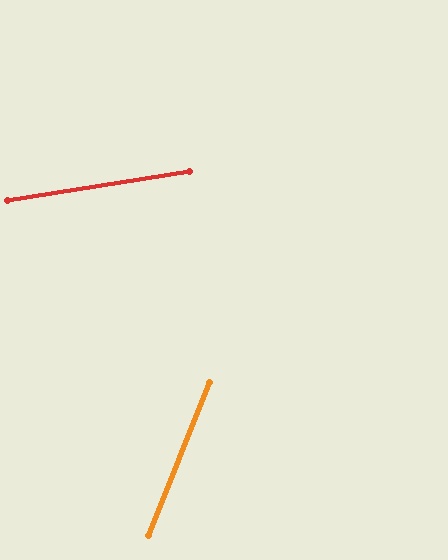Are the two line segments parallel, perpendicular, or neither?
Neither parallel nor perpendicular — they differ by about 59°.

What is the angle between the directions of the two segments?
Approximately 59 degrees.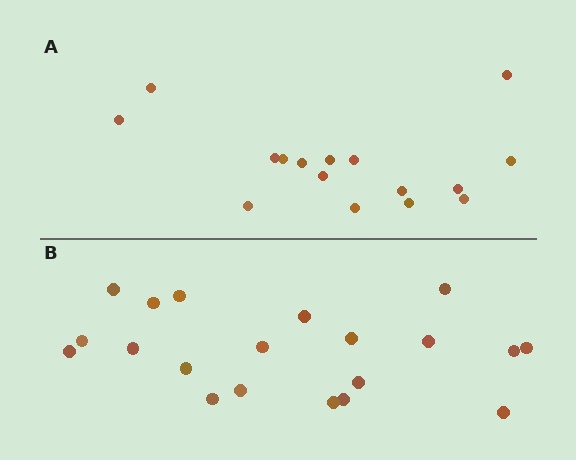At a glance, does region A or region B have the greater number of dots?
Region B (the bottom region) has more dots.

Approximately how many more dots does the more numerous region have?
Region B has about 4 more dots than region A.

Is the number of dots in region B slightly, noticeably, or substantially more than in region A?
Region B has noticeably more, but not dramatically so. The ratio is roughly 1.2 to 1.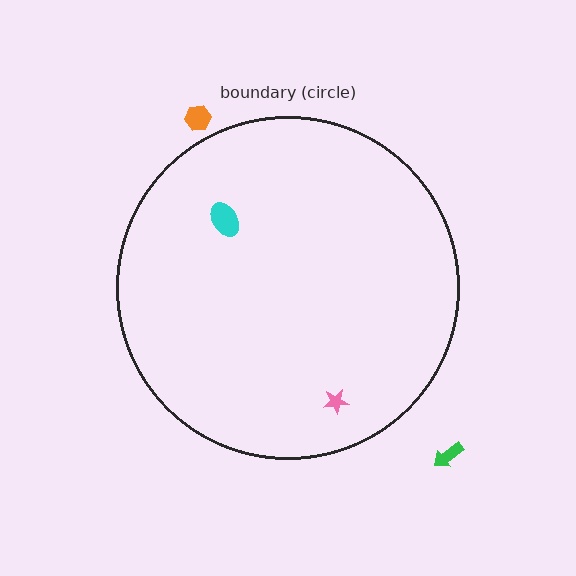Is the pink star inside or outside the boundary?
Inside.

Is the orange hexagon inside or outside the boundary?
Outside.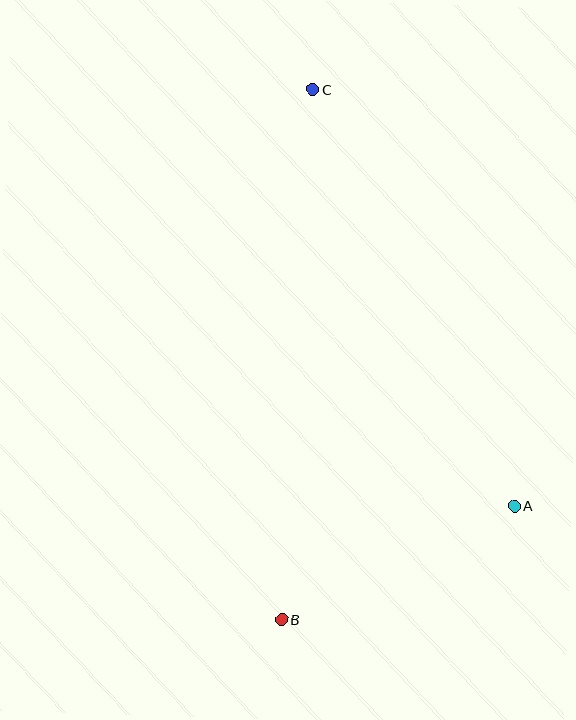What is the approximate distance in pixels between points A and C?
The distance between A and C is approximately 463 pixels.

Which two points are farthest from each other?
Points B and C are farthest from each other.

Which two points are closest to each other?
Points A and B are closest to each other.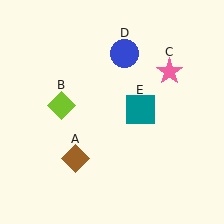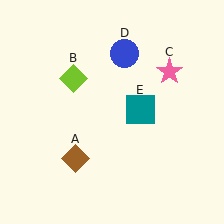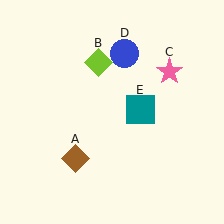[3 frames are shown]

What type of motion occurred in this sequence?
The lime diamond (object B) rotated clockwise around the center of the scene.